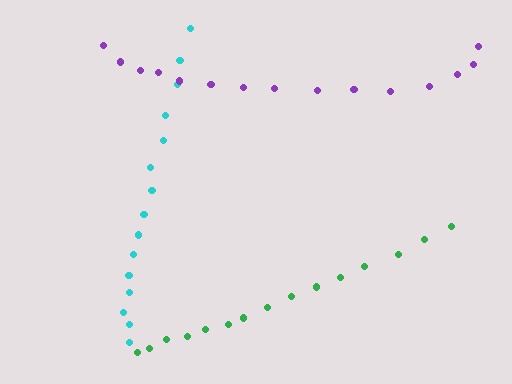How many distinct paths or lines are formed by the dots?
There are 3 distinct paths.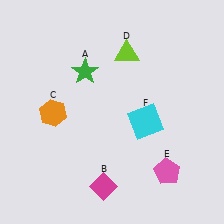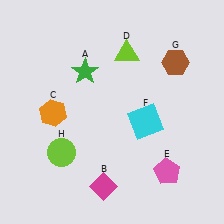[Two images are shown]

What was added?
A brown hexagon (G), a lime circle (H) were added in Image 2.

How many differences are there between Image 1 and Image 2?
There are 2 differences between the two images.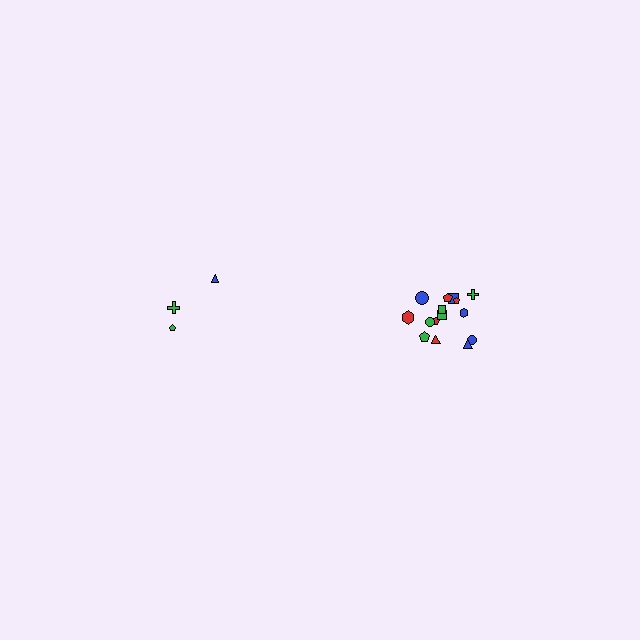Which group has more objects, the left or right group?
The right group.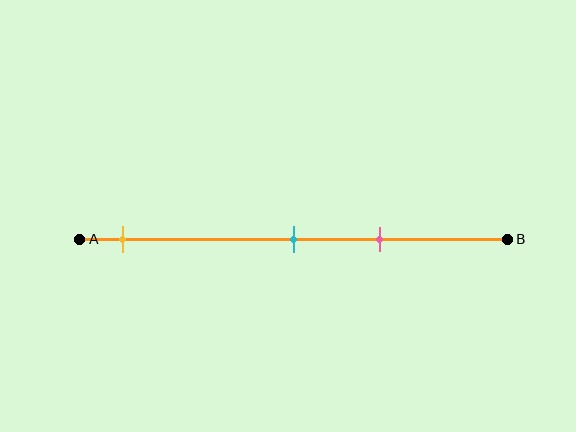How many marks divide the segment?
There are 3 marks dividing the segment.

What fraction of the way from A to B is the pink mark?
The pink mark is approximately 70% (0.7) of the way from A to B.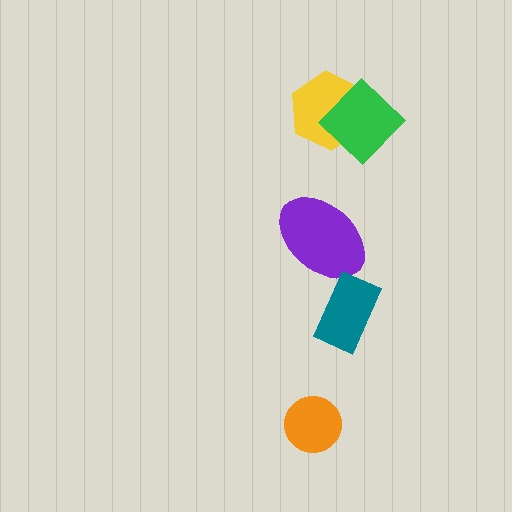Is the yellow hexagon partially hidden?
Yes, it is partially covered by another shape.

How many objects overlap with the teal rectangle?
0 objects overlap with the teal rectangle.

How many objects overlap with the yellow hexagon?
1 object overlaps with the yellow hexagon.